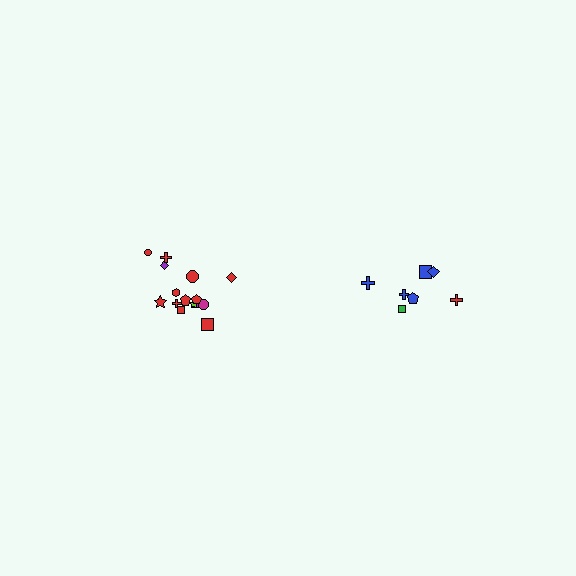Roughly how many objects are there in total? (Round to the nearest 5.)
Roughly 20 objects in total.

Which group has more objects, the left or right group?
The left group.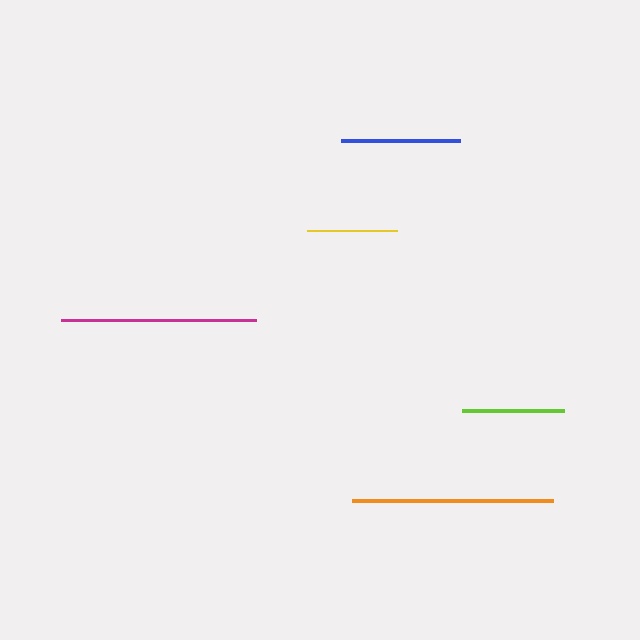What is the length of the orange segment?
The orange segment is approximately 201 pixels long.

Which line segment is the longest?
The orange line is the longest at approximately 201 pixels.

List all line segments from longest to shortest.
From longest to shortest: orange, magenta, blue, lime, yellow.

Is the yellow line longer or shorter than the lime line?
The lime line is longer than the yellow line.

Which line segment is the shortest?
The yellow line is the shortest at approximately 90 pixels.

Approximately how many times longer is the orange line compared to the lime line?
The orange line is approximately 2.0 times the length of the lime line.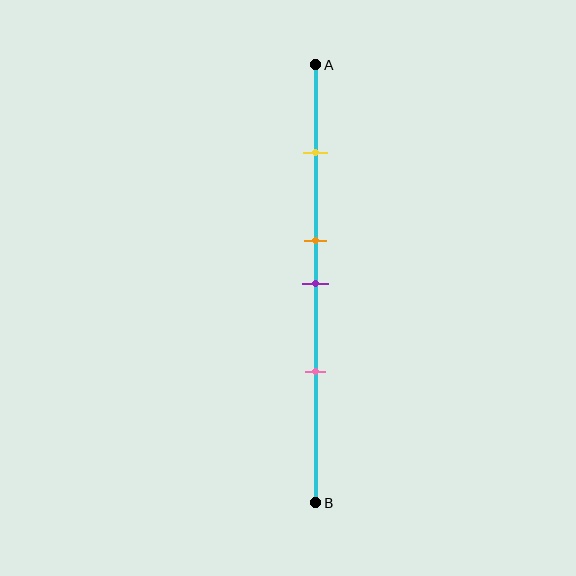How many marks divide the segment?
There are 4 marks dividing the segment.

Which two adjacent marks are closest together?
The orange and purple marks are the closest adjacent pair.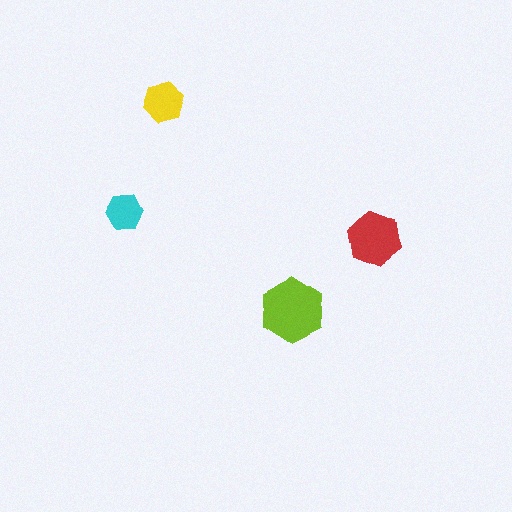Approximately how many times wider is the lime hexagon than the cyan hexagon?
About 1.5 times wider.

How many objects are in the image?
There are 4 objects in the image.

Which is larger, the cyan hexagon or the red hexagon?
The red one.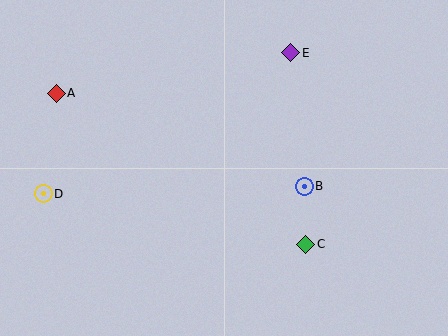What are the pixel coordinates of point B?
Point B is at (304, 186).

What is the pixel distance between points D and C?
The distance between D and C is 267 pixels.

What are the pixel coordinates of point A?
Point A is at (56, 93).